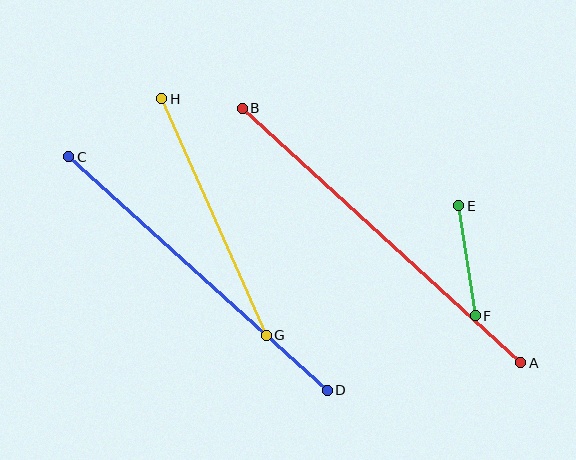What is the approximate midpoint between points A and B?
The midpoint is at approximately (381, 235) pixels.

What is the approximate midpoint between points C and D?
The midpoint is at approximately (198, 274) pixels.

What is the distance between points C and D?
The distance is approximately 348 pixels.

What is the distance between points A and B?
The distance is approximately 377 pixels.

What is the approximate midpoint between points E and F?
The midpoint is at approximately (467, 261) pixels.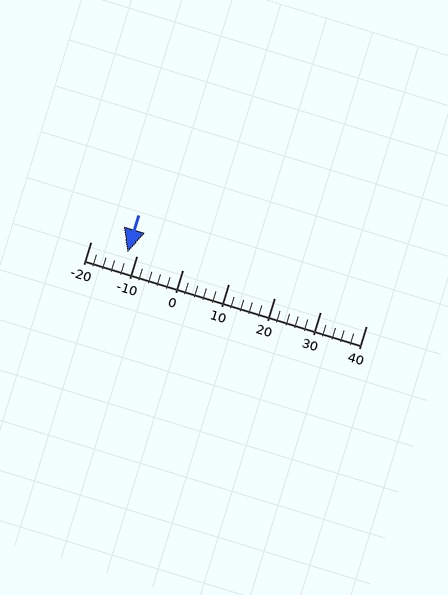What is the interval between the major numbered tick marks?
The major tick marks are spaced 10 units apart.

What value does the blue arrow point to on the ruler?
The blue arrow points to approximately -12.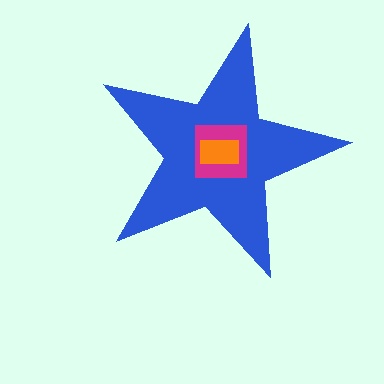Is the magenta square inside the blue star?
Yes.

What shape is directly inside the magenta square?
The orange rectangle.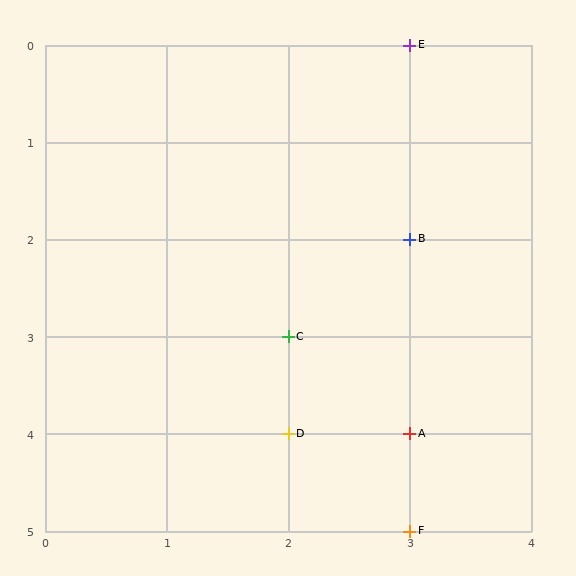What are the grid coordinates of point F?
Point F is at grid coordinates (3, 5).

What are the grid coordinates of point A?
Point A is at grid coordinates (3, 4).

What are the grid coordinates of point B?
Point B is at grid coordinates (3, 2).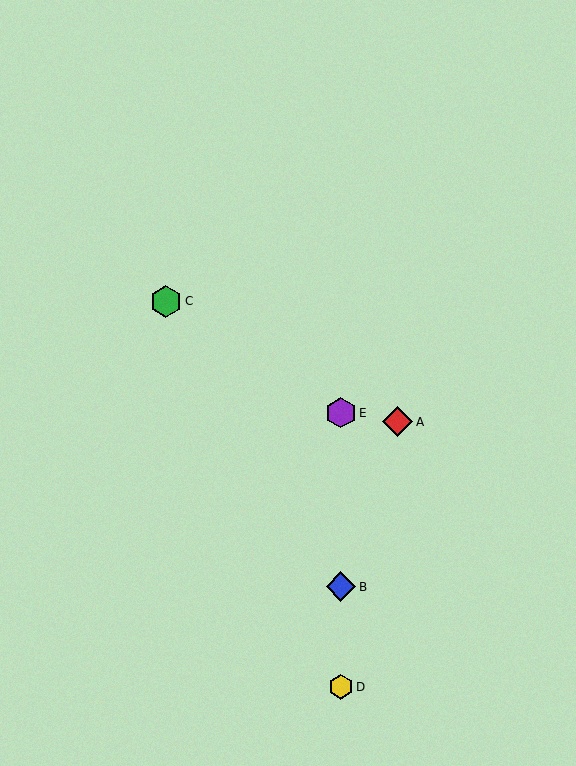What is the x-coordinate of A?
Object A is at x≈398.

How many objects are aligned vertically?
3 objects (B, D, E) are aligned vertically.